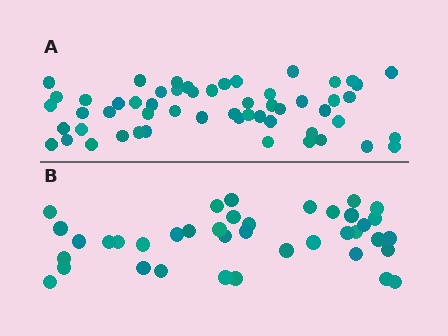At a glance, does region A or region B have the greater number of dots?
Region A (the top region) has more dots.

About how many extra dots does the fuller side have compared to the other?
Region A has approximately 15 more dots than region B.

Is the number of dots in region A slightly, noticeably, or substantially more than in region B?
Region A has noticeably more, but not dramatically so. The ratio is roughly 1.4 to 1.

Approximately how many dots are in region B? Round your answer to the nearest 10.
About 40 dots. (The exact count is 39, which rounds to 40.)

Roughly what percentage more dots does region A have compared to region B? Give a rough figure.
About 40% more.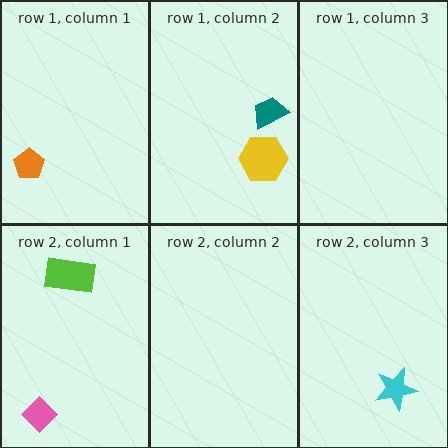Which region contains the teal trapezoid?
The row 1, column 2 region.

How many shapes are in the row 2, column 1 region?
2.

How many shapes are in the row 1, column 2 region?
2.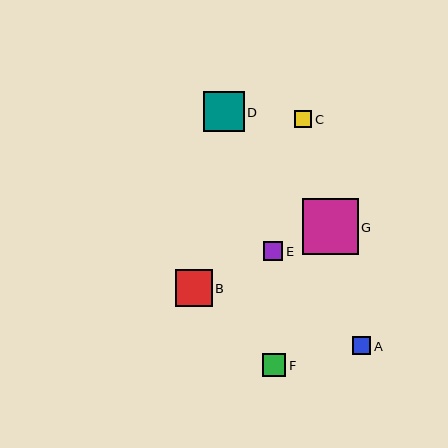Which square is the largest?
Square G is the largest with a size of approximately 56 pixels.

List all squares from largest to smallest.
From largest to smallest: G, D, B, F, E, A, C.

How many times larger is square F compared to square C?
Square F is approximately 1.4 times the size of square C.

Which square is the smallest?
Square C is the smallest with a size of approximately 17 pixels.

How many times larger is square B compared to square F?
Square B is approximately 1.6 times the size of square F.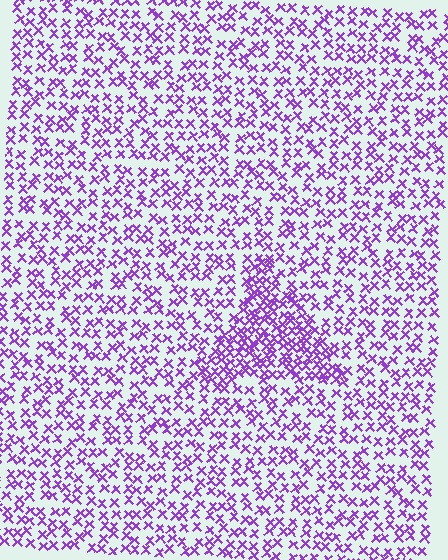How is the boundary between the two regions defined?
The boundary is defined by a change in element density (approximately 2.0x ratio). All elements are the same color, size, and shape.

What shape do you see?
I see a triangle.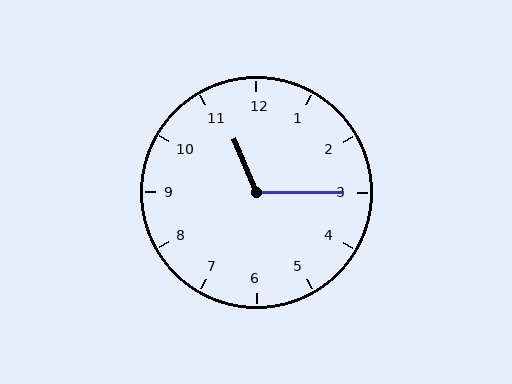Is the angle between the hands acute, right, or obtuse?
It is obtuse.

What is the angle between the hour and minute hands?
Approximately 112 degrees.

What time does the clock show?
11:15.